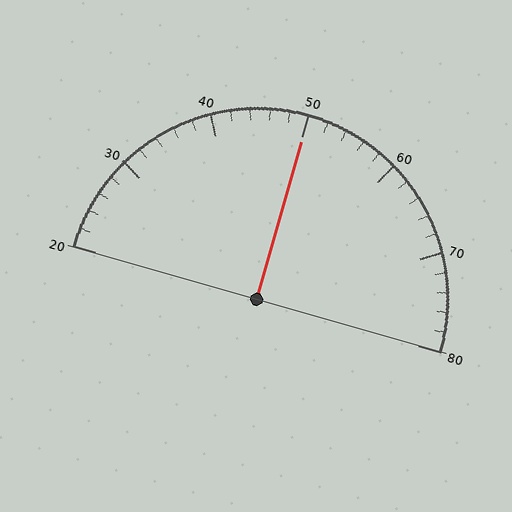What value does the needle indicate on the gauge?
The needle indicates approximately 50.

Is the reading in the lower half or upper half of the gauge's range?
The reading is in the upper half of the range (20 to 80).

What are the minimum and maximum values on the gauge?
The gauge ranges from 20 to 80.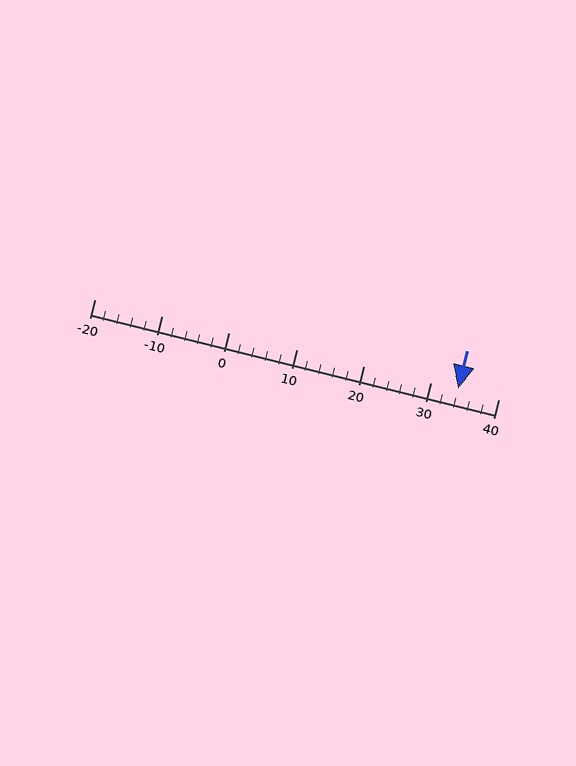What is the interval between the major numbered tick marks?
The major tick marks are spaced 10 units apart.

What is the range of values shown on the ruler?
The ruler shows values from -20 to 40.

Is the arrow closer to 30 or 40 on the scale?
The arrow is closer to 30.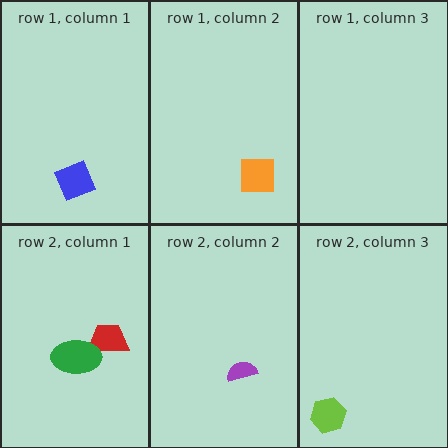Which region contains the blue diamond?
The row 1, column 1 region.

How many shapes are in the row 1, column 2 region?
1.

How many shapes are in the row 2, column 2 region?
1.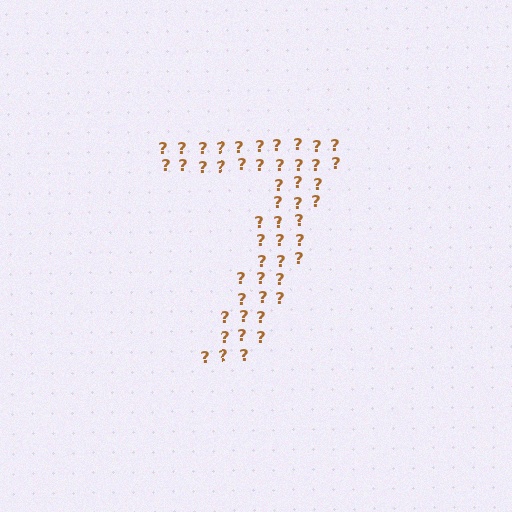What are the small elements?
The small elements are question marks.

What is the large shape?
The large shape is the digit 7.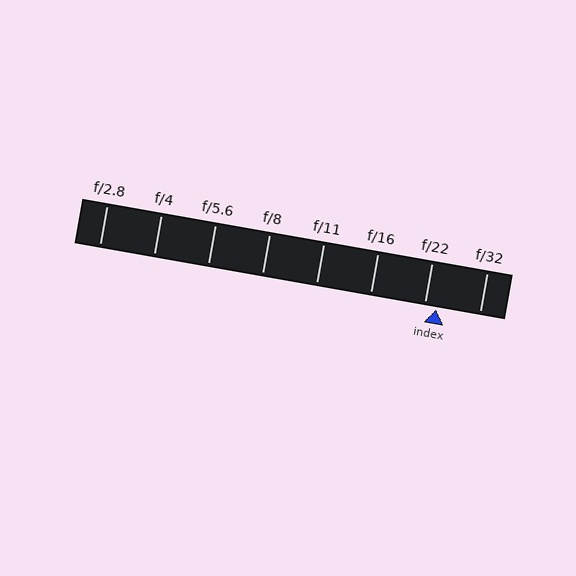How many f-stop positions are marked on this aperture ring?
There are 8 f-stop positions marked.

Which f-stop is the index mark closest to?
The index mark is closest to f/22.